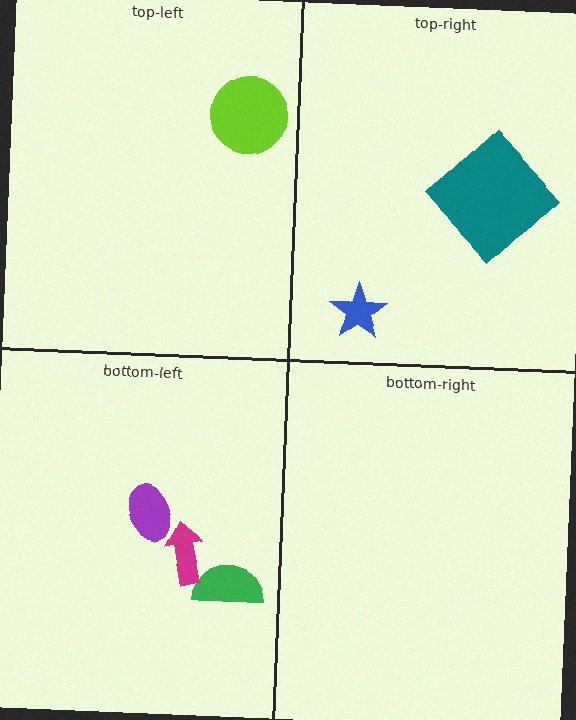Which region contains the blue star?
The top-right region.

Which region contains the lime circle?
The top-left region.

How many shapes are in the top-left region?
1.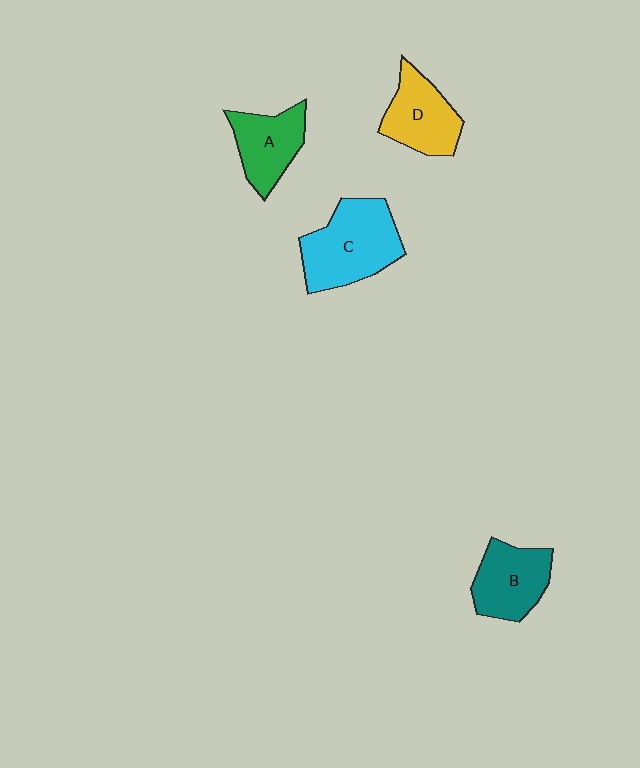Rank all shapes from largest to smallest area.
From largest to smallest: C (cyan), B (teal), D (yellow), A (green).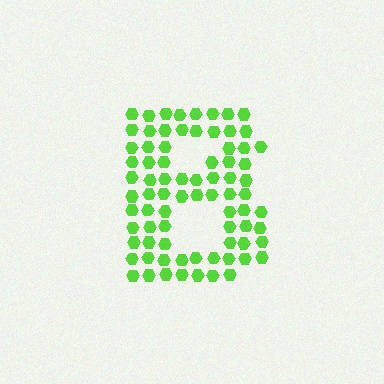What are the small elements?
The small elements are hexagons.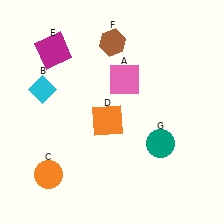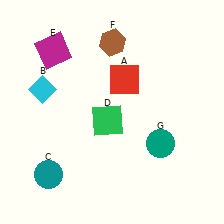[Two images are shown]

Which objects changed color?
A changed from pink to red. C changed from orange to teal. D changed from orange to green.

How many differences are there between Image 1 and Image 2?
There are 3 differences between the two images.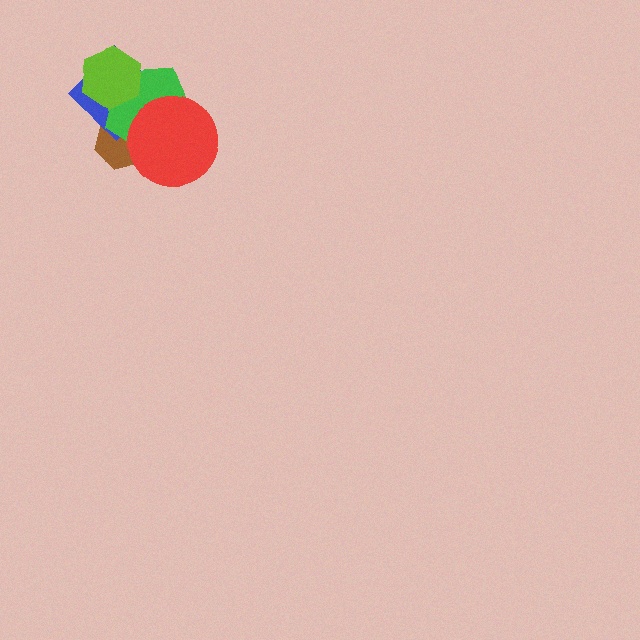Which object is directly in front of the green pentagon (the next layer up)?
The red circle is directly in front of the green pentagon.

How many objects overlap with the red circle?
3 objects overlap with the red circle.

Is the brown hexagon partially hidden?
Yes, it is partially covered by another shape.